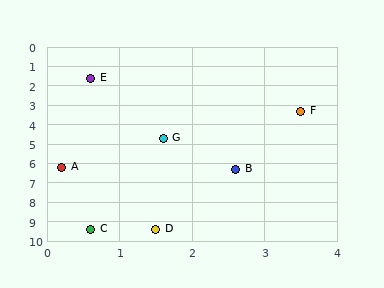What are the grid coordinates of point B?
Point B is at approximately (2.6, 6.3).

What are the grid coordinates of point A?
Point A is at approximately (0.2, 6.2).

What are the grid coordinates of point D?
Point D is at approximately (1.5, 9.4).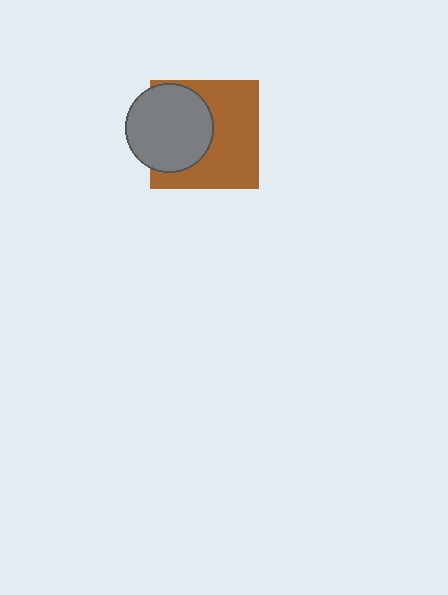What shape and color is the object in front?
The object in front is a gray circle.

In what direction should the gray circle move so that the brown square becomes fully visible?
The gray circle should move left. That is the shortest direction to clear the overlap and leave the brown square fully visible.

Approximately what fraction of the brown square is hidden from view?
Roughly 40% of the brown square is hidden behind the gray circle.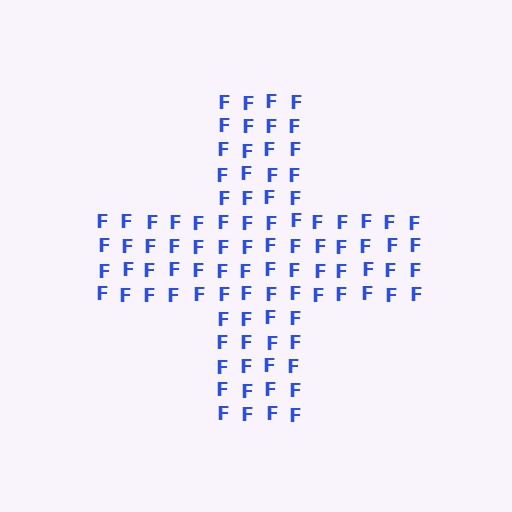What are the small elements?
The small elements are letter F's.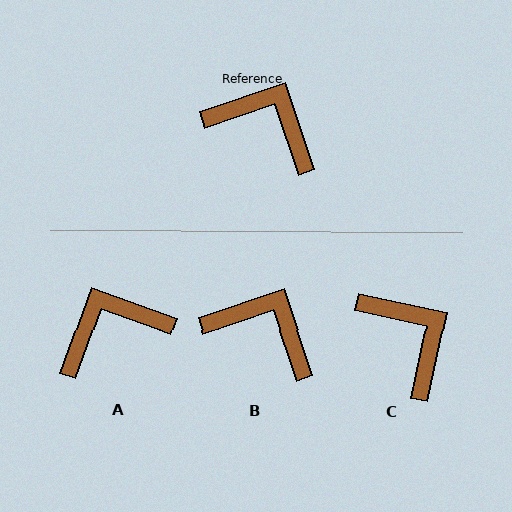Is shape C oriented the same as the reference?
No, it is off by about 31 degrees.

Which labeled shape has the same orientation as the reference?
B.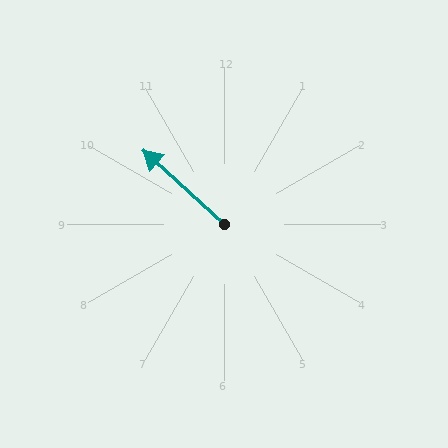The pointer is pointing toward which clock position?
Roughly 10 o'clock.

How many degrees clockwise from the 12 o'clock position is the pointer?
Approximately 312 degrees.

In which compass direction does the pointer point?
Northwest.